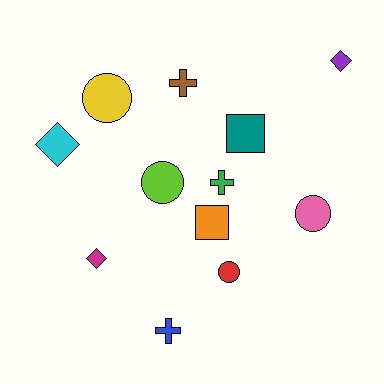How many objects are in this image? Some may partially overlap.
There are 12 objects.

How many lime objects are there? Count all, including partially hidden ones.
There is 1 lime object.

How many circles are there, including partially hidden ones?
There are 4 circles.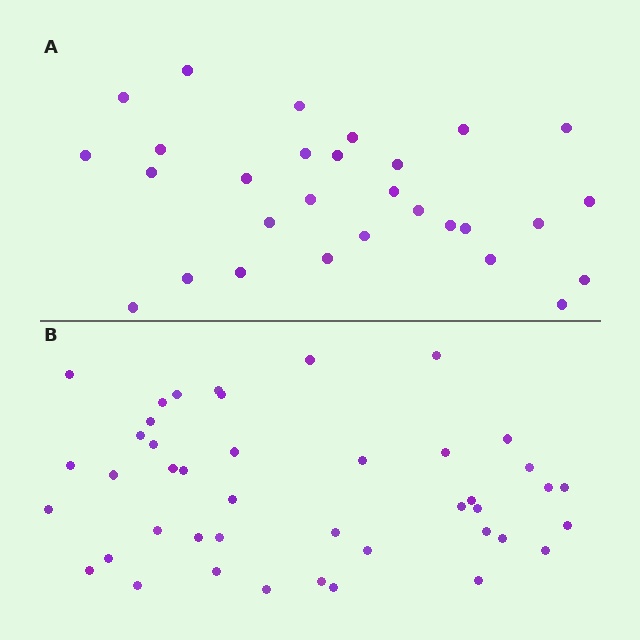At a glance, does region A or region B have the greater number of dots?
Region B (the bottom region) has more dots.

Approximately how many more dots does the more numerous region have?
Region B has approximately 15 more dots than region A.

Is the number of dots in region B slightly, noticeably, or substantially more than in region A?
Region B has substantially more. The ratio is roughly 1.5 to 1.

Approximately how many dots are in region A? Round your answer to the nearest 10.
About 30 dots. (The exact count is 29, which rounds to 30.)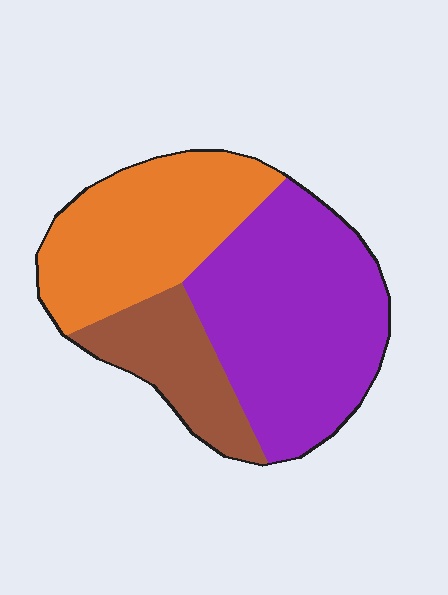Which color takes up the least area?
Brown, at roughly 20%.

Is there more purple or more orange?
Purple.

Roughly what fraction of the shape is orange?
Orange covers around 35% of the shape.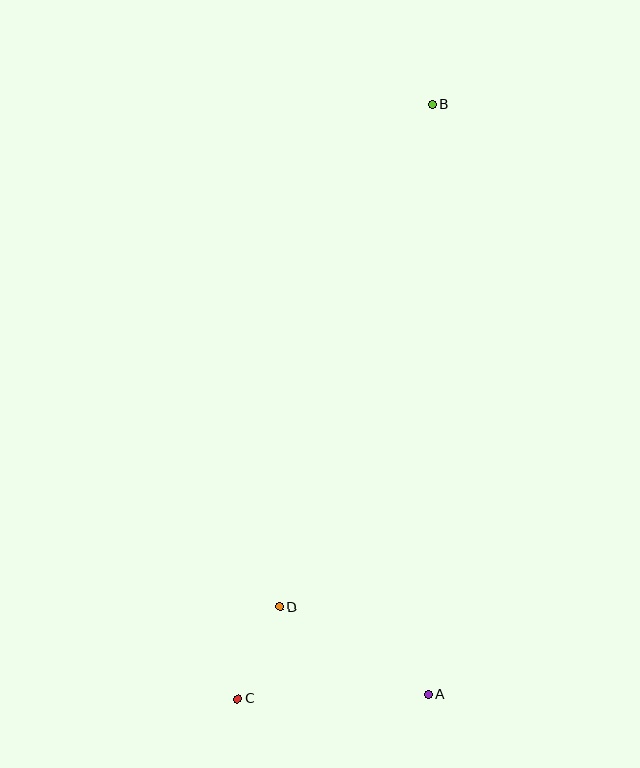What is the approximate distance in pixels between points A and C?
The distance between A and C is approximately 191 pixels.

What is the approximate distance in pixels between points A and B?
The distance between A and B is approximately 590 pixels.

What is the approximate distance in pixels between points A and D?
The distance between A and D is approximately 172 pixels.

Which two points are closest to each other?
Points C and D are closest to each other.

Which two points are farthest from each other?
Points B and C are farthest from each other.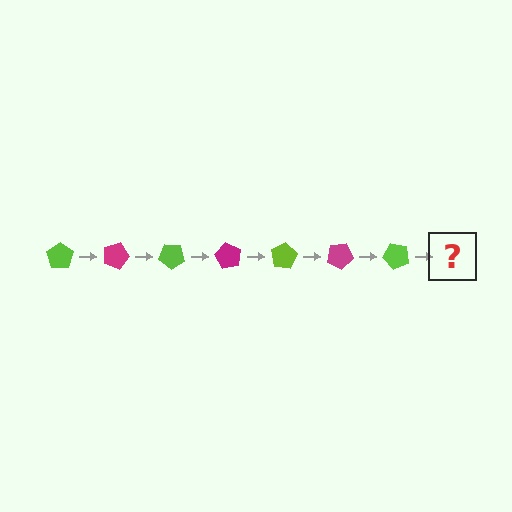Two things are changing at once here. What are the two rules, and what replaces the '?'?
The two rules are that it rotates 20 degrees each step and the color cycles through lime and magenta. The '?' should be a magenta pentagon, rotated 140 degrees from the start.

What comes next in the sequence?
The next element should be a magenta pentagon, rotated 140 degrees from the start.